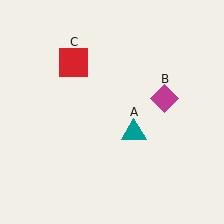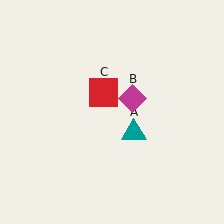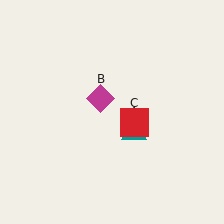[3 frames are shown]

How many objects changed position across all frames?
2 objects changed position: magenta diamond (object B), red square (object C).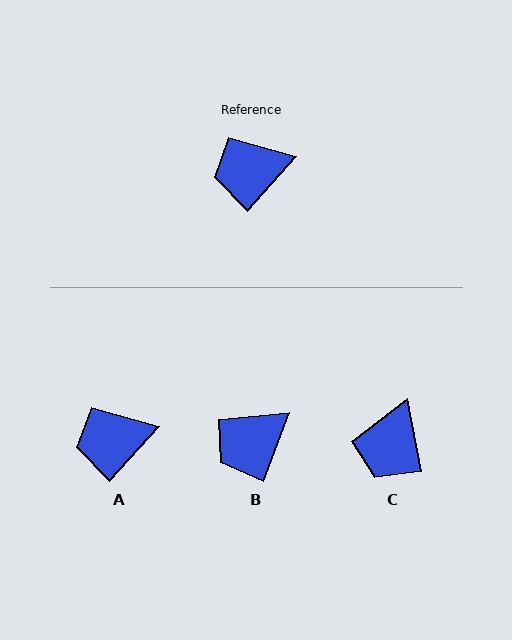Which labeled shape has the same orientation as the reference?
A.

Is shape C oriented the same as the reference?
No, it is off by about 53 degrees.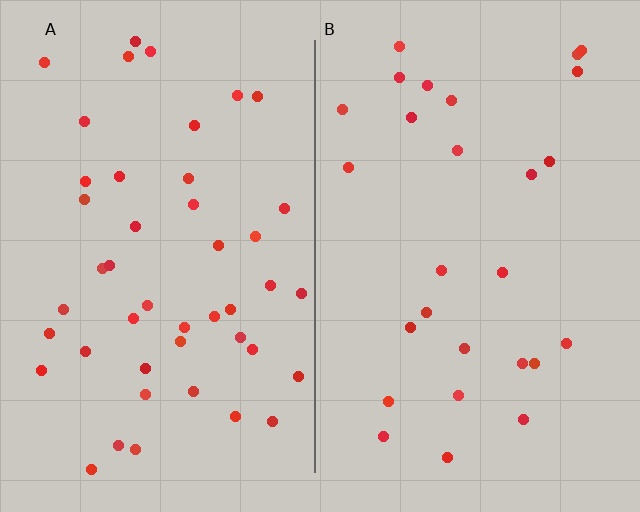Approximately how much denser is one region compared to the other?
Approximately 1.7× — region A over region B.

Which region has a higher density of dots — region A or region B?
A (the left).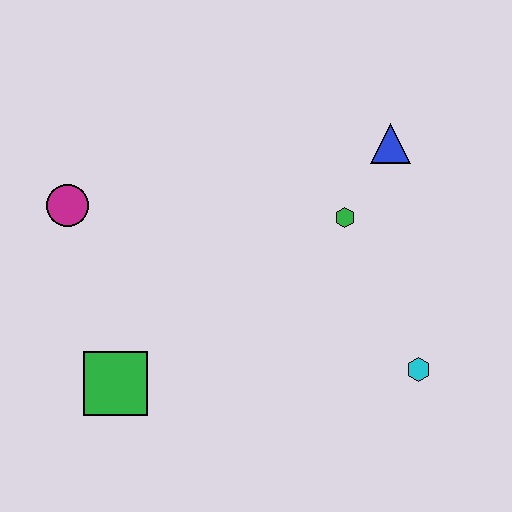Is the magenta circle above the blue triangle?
No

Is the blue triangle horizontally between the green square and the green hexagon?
No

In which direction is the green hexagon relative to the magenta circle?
The green hexagon is to the right of the magenta circle.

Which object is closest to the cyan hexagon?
The green hexagon is closest to the cyan hexagon.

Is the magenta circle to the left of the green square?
Yes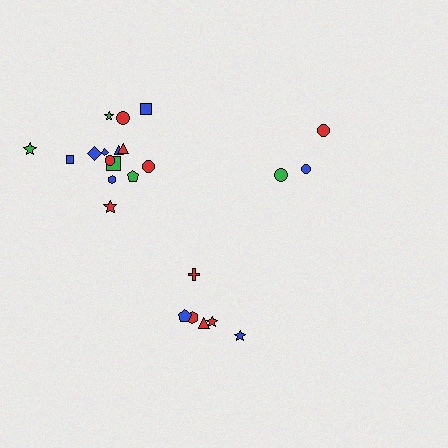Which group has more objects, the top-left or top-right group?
The top-left group.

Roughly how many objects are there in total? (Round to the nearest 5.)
Roughly 25 objects in total.